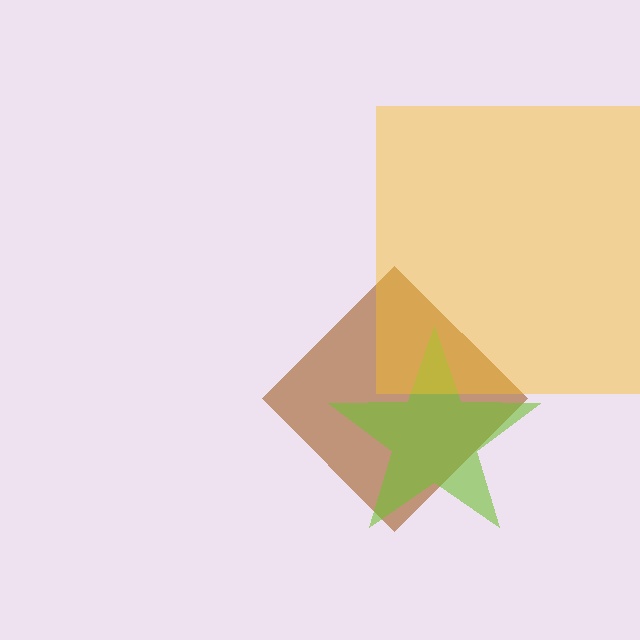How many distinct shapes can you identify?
There are 3 distinct shapes: a brown diamond, a lime star, a yellow square.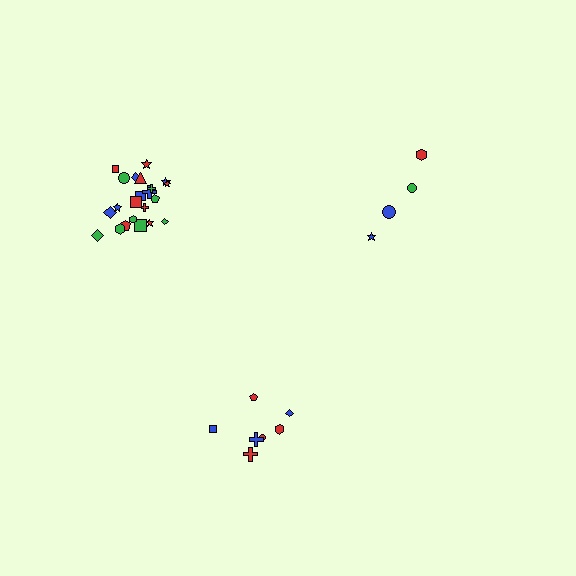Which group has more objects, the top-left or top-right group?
The top-left group.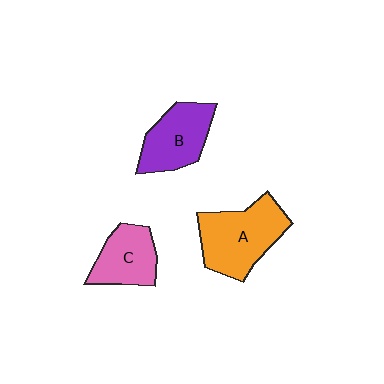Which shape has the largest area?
Shape A (orange).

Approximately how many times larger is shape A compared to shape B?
Approximately 1.3 times.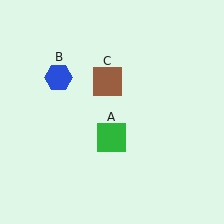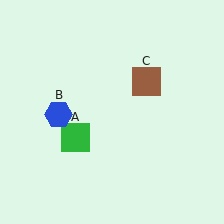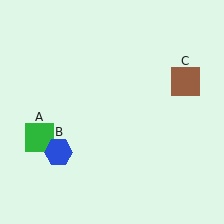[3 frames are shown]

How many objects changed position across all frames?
3 objects changed position: green square (object A), blue hexagon (object B), brown square (object C).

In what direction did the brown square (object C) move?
The brown square (object C) moved right.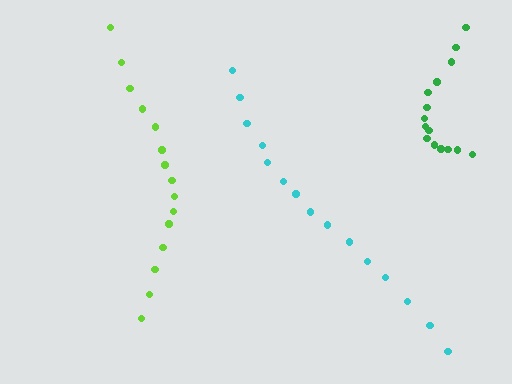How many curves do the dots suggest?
There are 3 distinct paths.